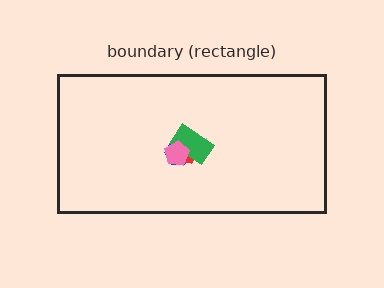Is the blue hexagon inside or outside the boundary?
Inside.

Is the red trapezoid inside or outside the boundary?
Inside.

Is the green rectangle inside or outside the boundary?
Inside.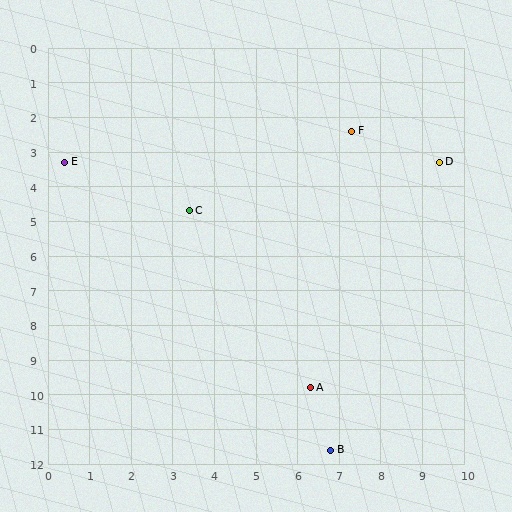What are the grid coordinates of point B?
Point B is at approximately (6.8, 11.6).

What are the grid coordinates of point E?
Point E is at approximately (0.4, 3.3).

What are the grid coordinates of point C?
Point C is at approximately (3.4, 4.7).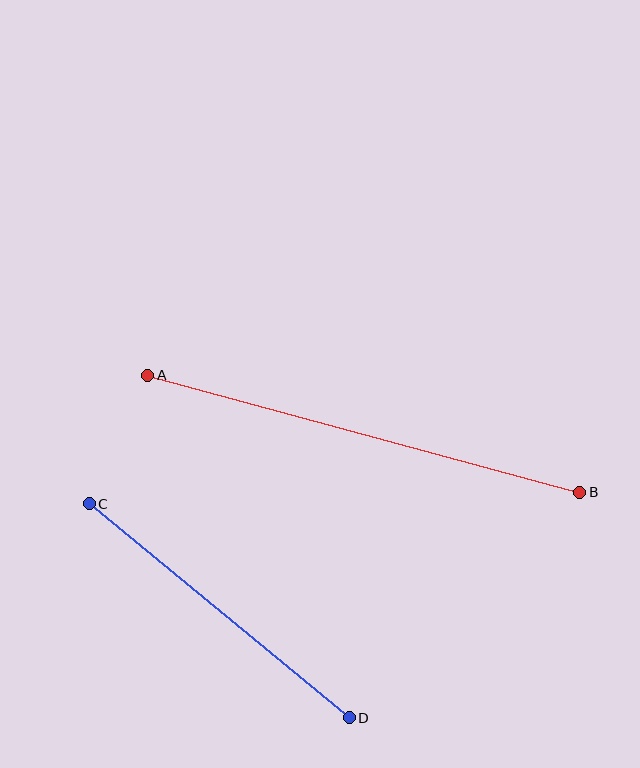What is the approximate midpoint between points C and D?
The midpoint is at approximately (219, 611) pixels.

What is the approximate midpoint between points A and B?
The midpoint is at approximately (364, 434) pixels.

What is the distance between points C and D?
The distance is approximately 337 pixels.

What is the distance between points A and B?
The distance is approximately 447 pixels.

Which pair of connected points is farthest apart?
Points A and B are farthest apart.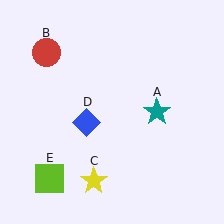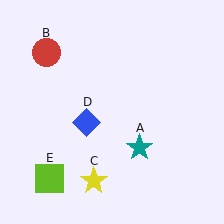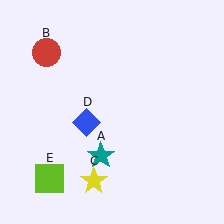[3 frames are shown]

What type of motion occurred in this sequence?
The teal star (object A) rotated clockwise around the center of the scene.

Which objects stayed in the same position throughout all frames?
Red circle (object B) and yellow star (object C) and blue diamond (object D) and lime square (object E) remained stationary.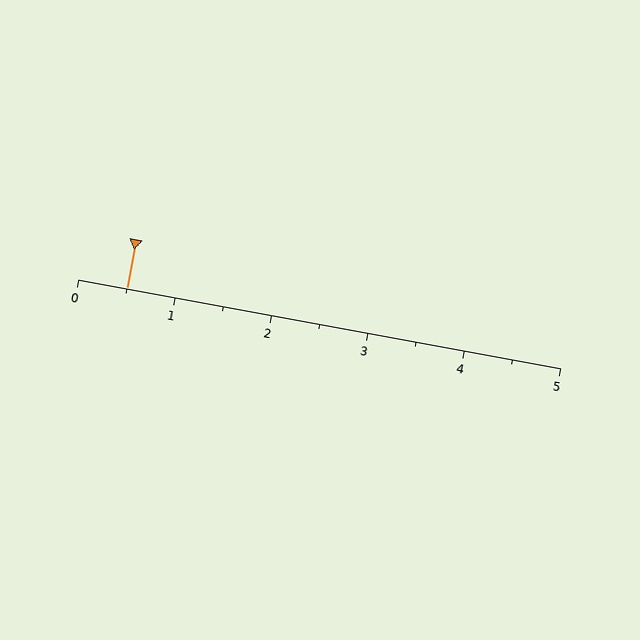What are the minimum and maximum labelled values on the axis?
The axis runs from 0 to 5.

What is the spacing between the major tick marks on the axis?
The major ticks are spaced 1 apart.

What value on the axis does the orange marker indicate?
The marker indicates approximately 0.5.